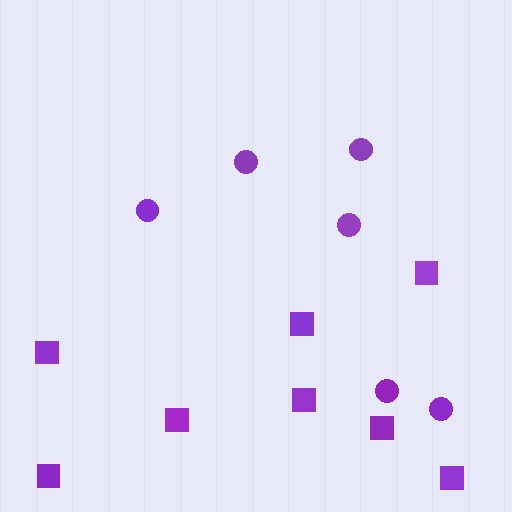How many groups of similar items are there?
There are 2 groups: one group of squares (8) and one group of circles (6).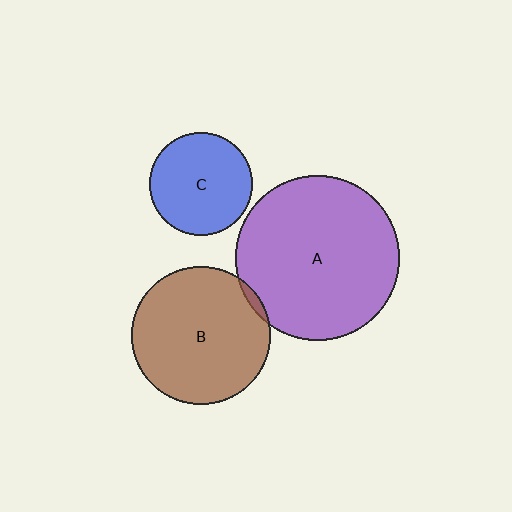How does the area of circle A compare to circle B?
Approximately 1.4 times.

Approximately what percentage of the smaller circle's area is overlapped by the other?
Approximately 5%.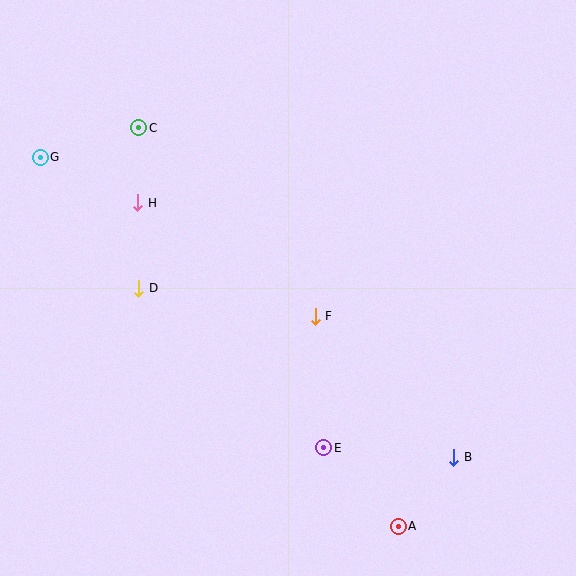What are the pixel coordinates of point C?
Point C is at (139, 128).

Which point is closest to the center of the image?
Point F at (315, 316) is closest to the center.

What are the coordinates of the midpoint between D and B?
The midpoint between D and B is at (296, 373).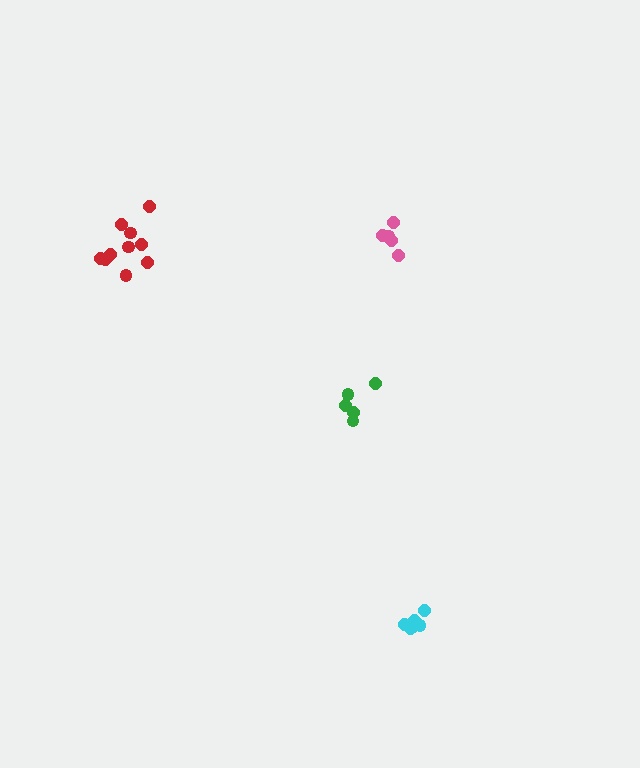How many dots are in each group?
Group 1: 5 dots, Group 2: 7 dots, Group 3: 10 dots, Group 4: 5 dots (27 total).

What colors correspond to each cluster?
The clusters are colored: green, cyan, red, pink.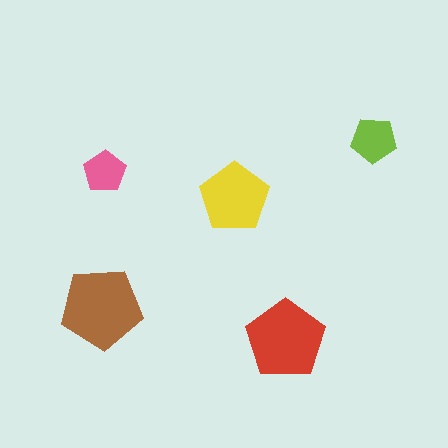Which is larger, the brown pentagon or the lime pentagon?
The brown one.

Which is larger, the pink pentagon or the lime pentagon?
The lime one.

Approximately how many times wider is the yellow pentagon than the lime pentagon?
About 1.5 times wider.